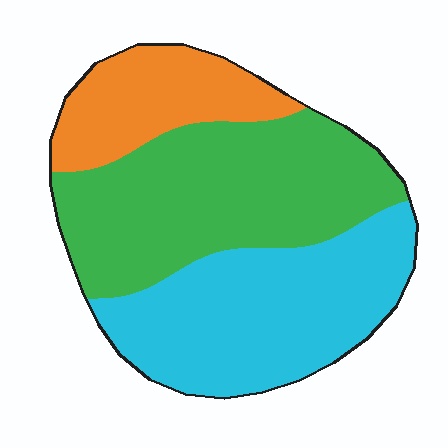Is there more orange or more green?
Green.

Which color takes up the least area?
Orange, at roughly 20%.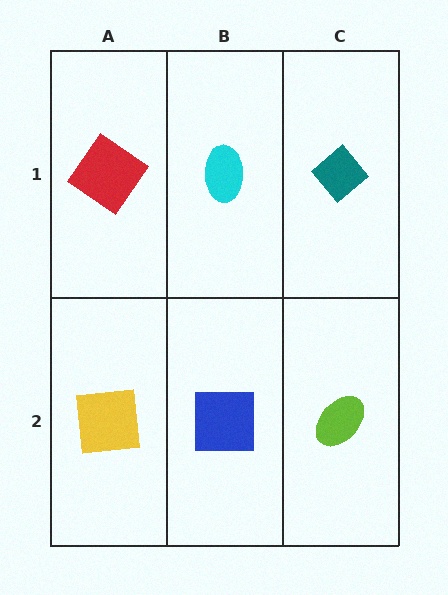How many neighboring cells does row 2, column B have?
3.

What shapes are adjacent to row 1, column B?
A blue square (row 2, column B), a red diamond (row 1, column A), a teal diamond (row 1, column C).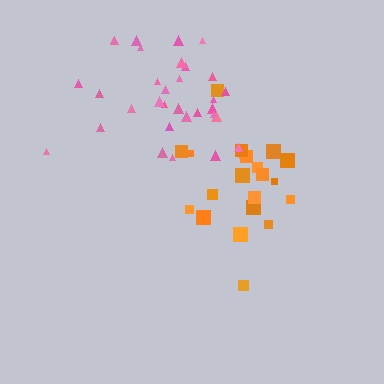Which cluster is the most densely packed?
Pink.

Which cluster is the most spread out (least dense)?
Orange.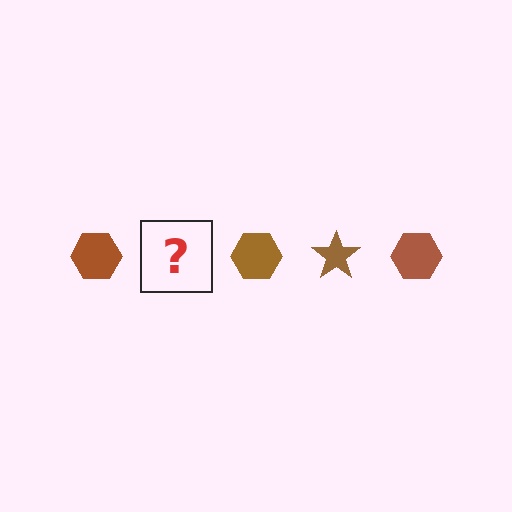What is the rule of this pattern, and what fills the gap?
The rule is that the pattern cycles through hexagon, star shapes in brown. The gap should be filled with a brown star.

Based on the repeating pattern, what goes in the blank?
The blank should be a brown star.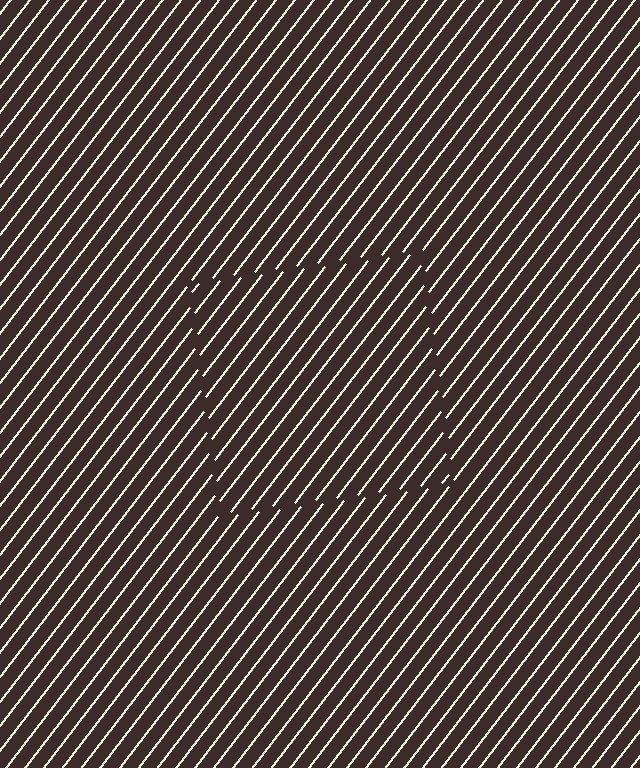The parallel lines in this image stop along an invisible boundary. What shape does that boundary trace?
An illusory square. The interior of the shape contains the same grating, shifted by half a period — the contour is defined by the phase discontinuity where line-ends from the inner and outer gratings abut.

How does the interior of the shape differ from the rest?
The interior of the shape contains the same grating, shifted by half a period — the contour is defined by the phase discontinuity where line-ends from the inner and outer gratings abut.